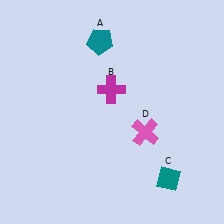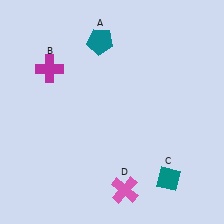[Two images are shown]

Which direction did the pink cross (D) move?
The pink cross (D) moved down.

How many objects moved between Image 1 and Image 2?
2 objects moved between the two images.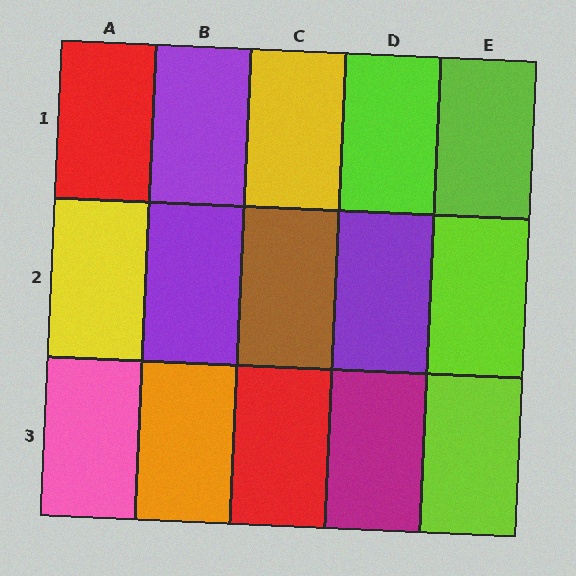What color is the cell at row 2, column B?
Purple.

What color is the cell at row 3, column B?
Orange.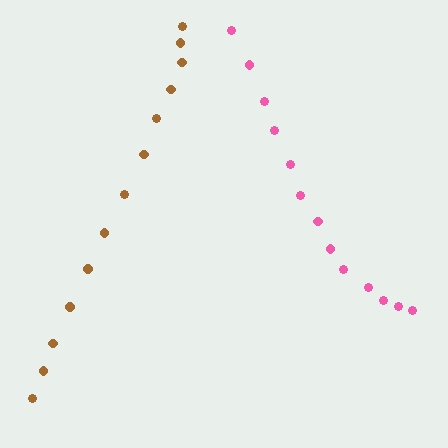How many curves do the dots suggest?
There are 2 distinct paths.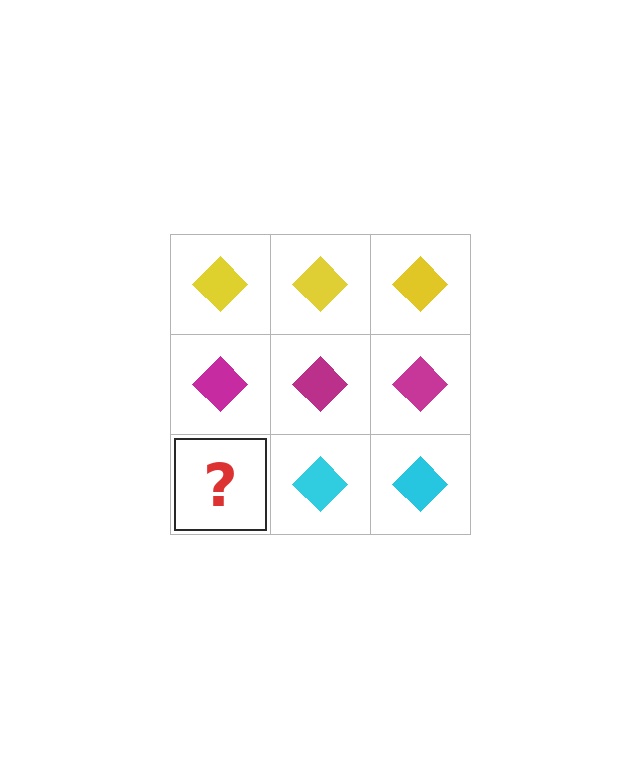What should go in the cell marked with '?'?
The missing cell should contain a cyan diamond.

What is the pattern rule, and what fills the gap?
The rule is that each row has a consistent color. The gap should be filled with a cyan diamond.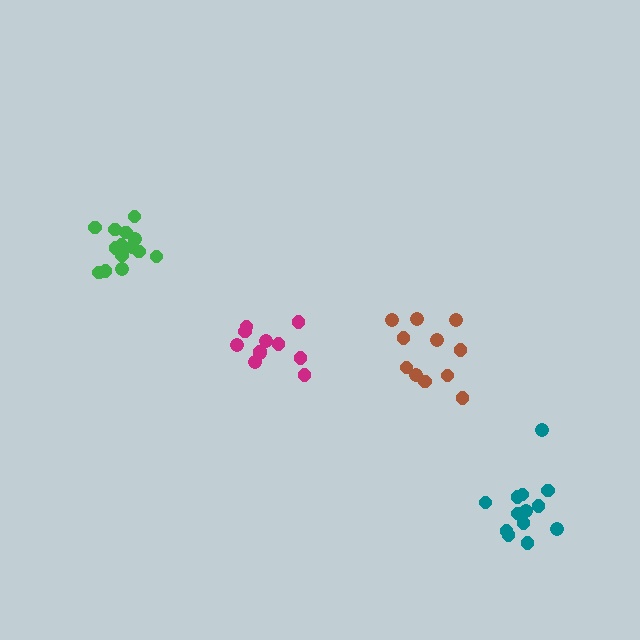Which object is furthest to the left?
The green cluster is leftmost.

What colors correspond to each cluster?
The clusters are colored: magenta, teal, green, brown.